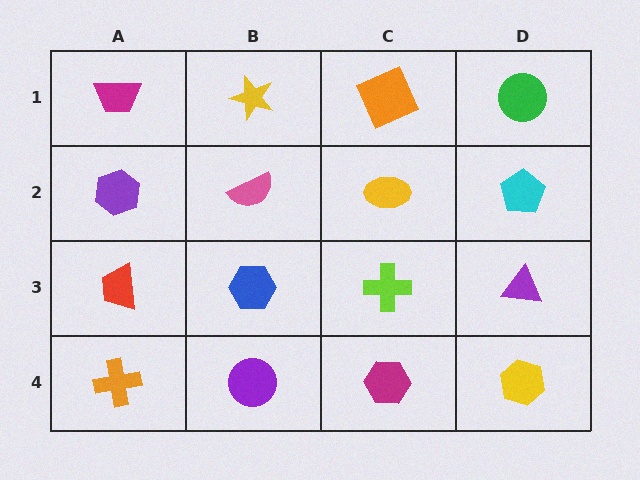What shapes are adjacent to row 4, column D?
A purple triangle (row 3, column D), a magenta hexagon (row 4, column C).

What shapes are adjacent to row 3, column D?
A cyan pentagon (row 2, column D), a yellow hexagon (row 4, column D), a lime cross (row 3, column C).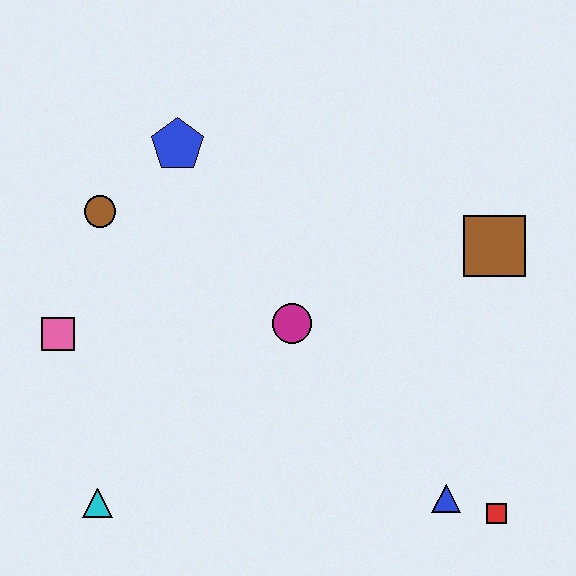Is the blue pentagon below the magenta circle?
No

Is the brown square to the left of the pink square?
No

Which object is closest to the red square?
The blue triangle is closest to the red square.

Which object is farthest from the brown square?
The cyan triangle is farthest from the brown square.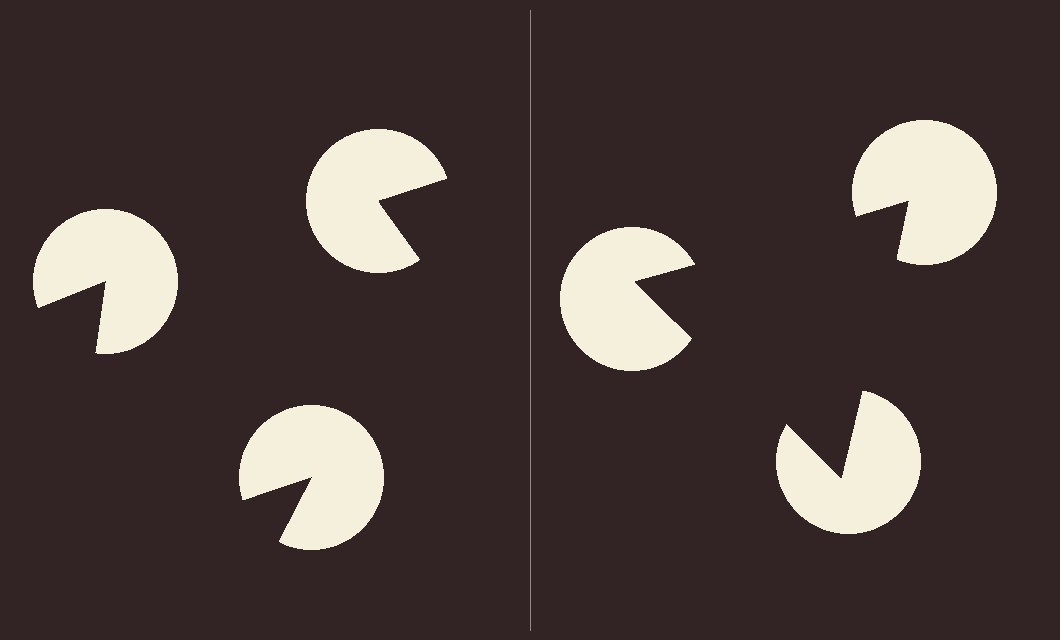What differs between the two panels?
The pac-man discs are positioned identically on both sides; only the wedge orientations differ. On the right they align to a triangle; on the left they are misaligned.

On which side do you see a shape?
An illusory triangle appears on the right side. On the left side the wedge cuts are rotated, so no coherent shape forms.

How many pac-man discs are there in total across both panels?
6 — 3 on each side.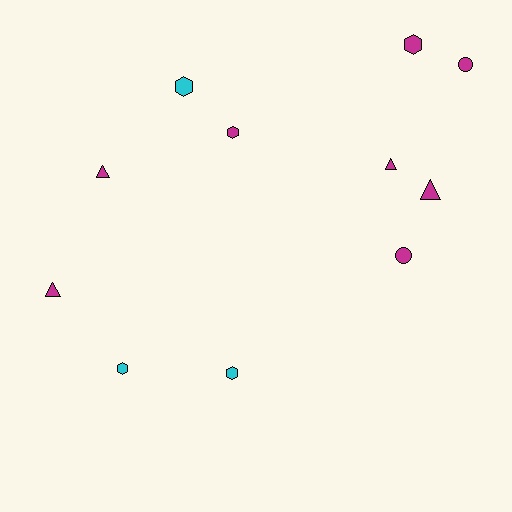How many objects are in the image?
There are 11 objects.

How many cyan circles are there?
There are no cyan circles.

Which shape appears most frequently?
Hexagon, with 5 objects.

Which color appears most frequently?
Magenta, with 8 objects.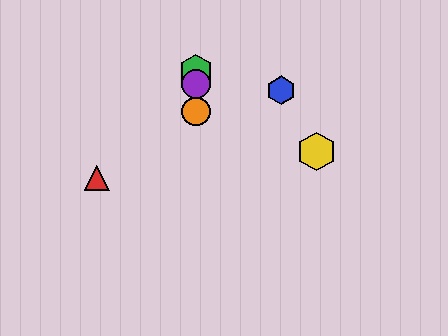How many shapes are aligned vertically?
3 shapes (the green hexagon, the purple circle, the orange circle) are aligned vertically.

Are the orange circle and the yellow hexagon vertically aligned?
No, the orange circle is at x≈196 and the yellow hexagon is at x≈317.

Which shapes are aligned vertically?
The green hexagon, the purple circle, the orange circle are aligned vertically.